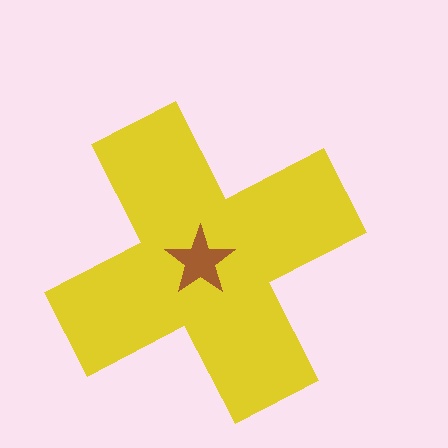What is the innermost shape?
The brown star.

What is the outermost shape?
The yellow cross.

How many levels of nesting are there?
2.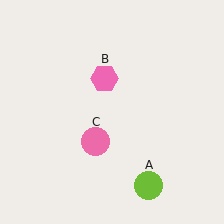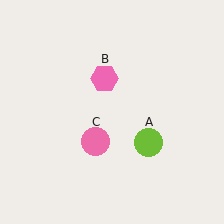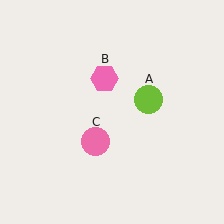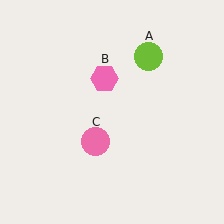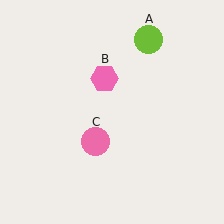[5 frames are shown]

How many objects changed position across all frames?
1 object changed position: lime circle (object A).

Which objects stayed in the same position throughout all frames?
Pink hexagon (object B) and pink circle (object C) remained stationary.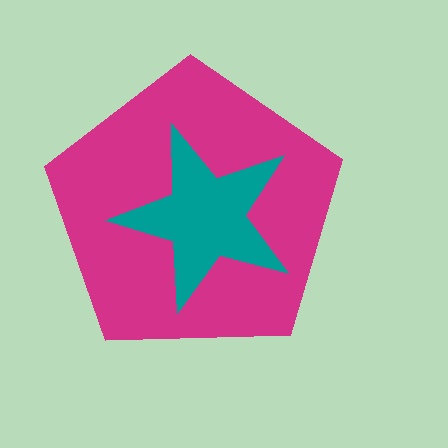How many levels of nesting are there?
2.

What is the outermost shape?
The magenta pentagon.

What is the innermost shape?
The teal star.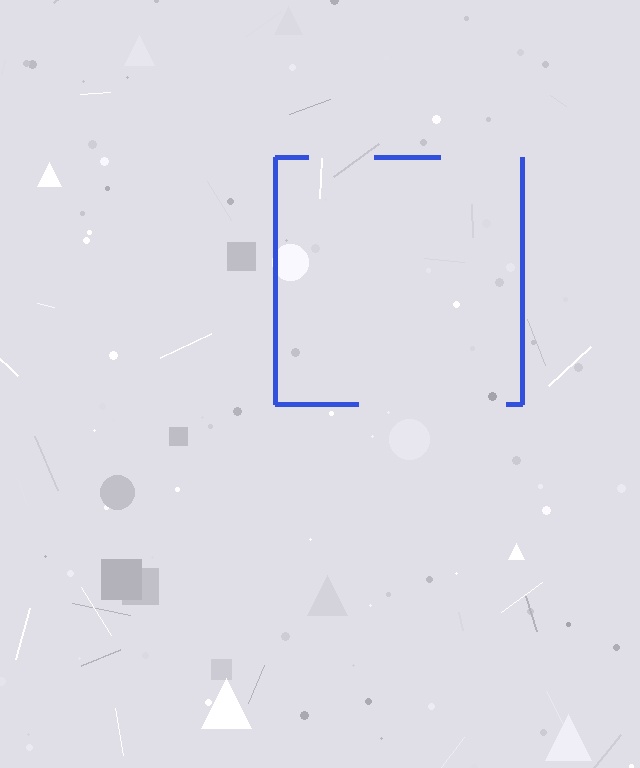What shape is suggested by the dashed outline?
The dashed outline suggests a square.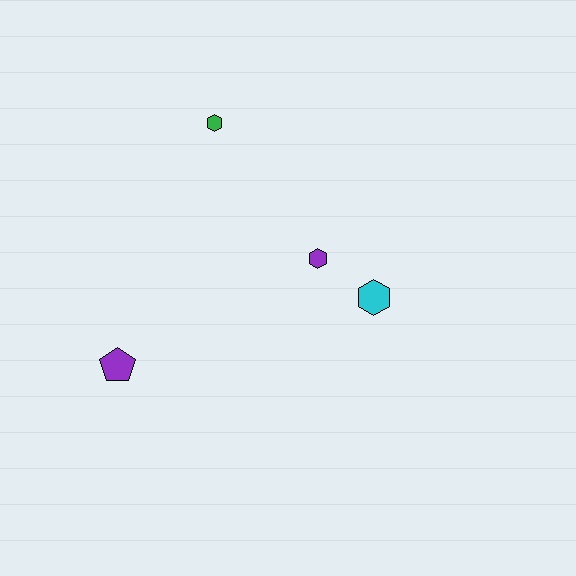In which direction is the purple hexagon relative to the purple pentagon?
The purple hexagon is to the right of the purple pentagon.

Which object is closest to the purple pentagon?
The purple hexagon is closest to the purple pentagon.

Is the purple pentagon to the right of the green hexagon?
No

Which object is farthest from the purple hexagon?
The purple pentagon is farthest from the purple hexagon.